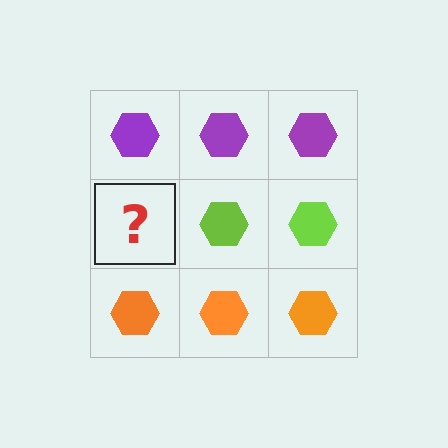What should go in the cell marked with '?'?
The missing cell should contain a lime hexagon.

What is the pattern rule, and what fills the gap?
The rule is that each row has a consistent color. The gap should be filled with a lime hexagon.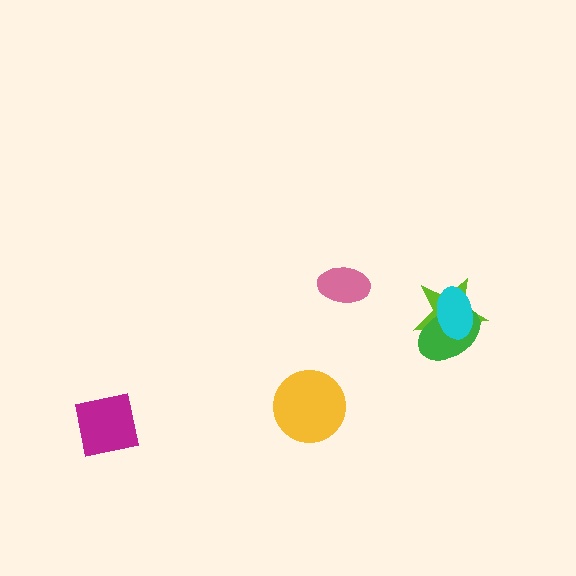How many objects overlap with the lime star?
2 objects overlap with the lime star.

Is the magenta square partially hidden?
No, no other shape covers it.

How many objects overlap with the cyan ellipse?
2 objects overlap with the cyan ellipse.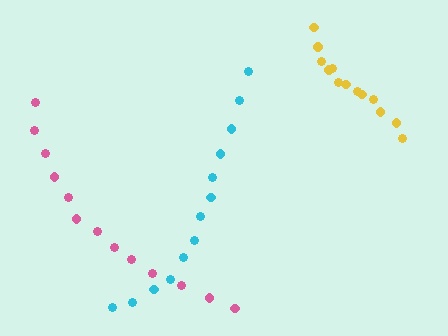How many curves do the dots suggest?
There are 3 distinct paths.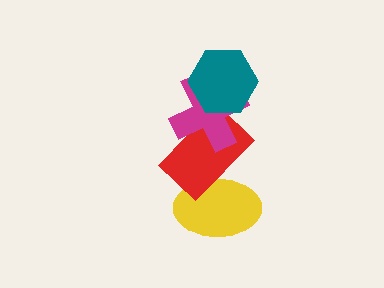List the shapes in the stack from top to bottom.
From top to bottom: the teal hexagon, the magenta cross, the red rectangle, the yellow ellipse.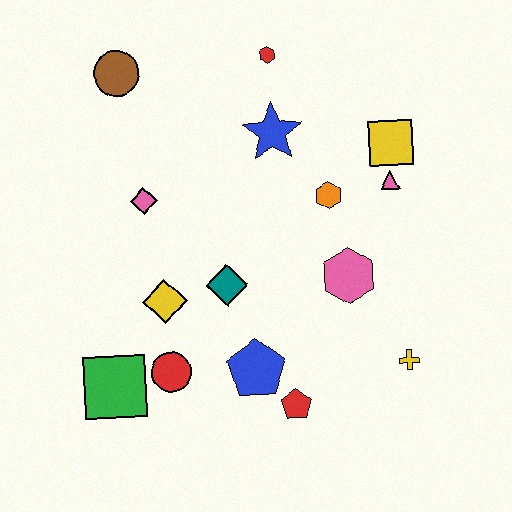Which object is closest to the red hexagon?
The blue star is closest to the red hexagon.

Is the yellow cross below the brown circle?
Yes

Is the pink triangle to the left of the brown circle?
No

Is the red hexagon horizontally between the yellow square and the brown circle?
Yes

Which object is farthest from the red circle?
The red hexagon is farthest from the red circle.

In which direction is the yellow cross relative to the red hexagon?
The yellow cross is below the red hexagon.